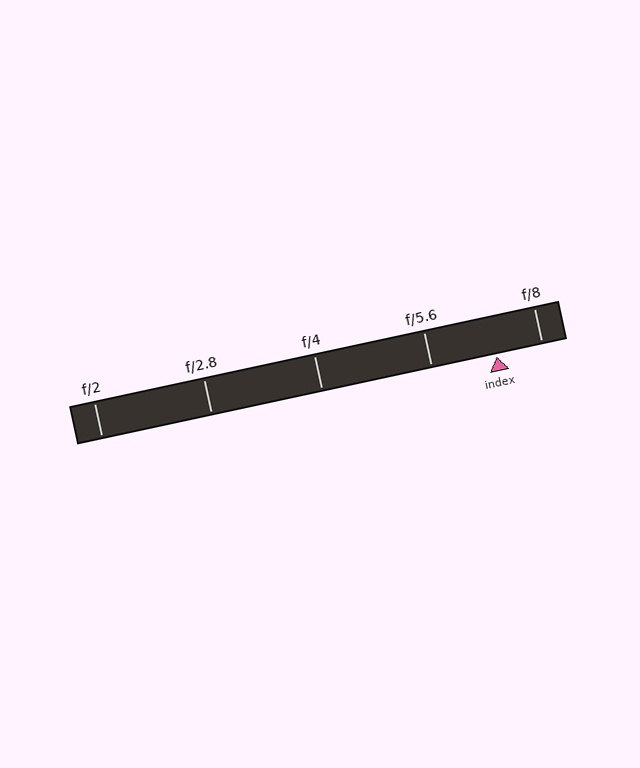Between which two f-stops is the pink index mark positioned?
The index mark is between f/5.6 and f/8.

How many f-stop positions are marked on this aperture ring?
There are 5 f-stop positions marked.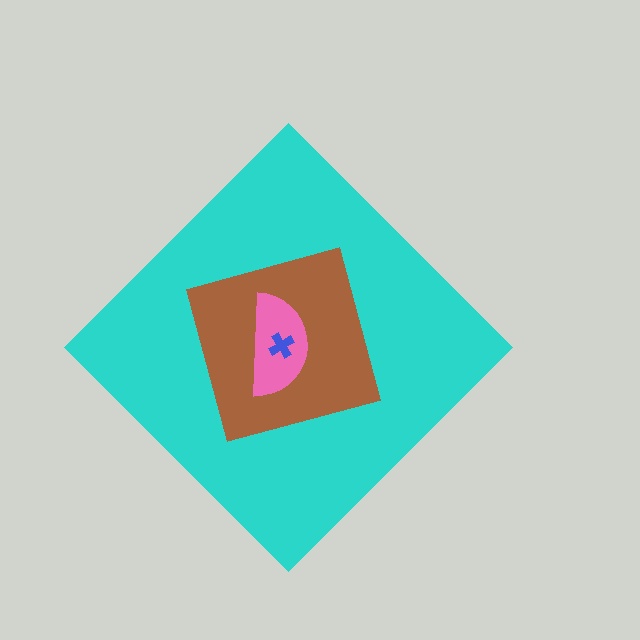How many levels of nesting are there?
4.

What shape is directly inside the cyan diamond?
The brown square.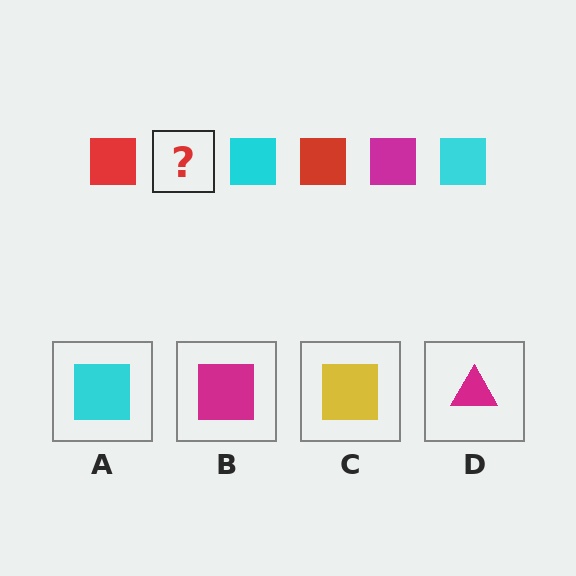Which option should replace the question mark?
Option B.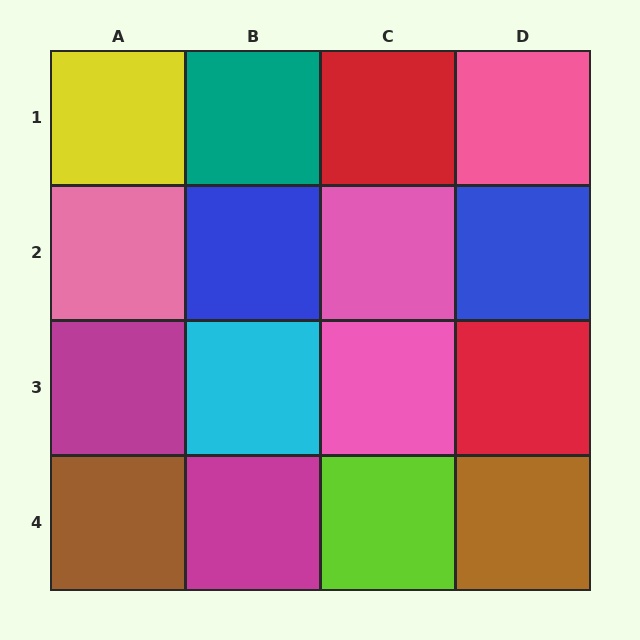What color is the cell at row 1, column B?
Teal.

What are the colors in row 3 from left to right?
Magenta, cyan, pink, red.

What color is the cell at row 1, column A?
Yellow.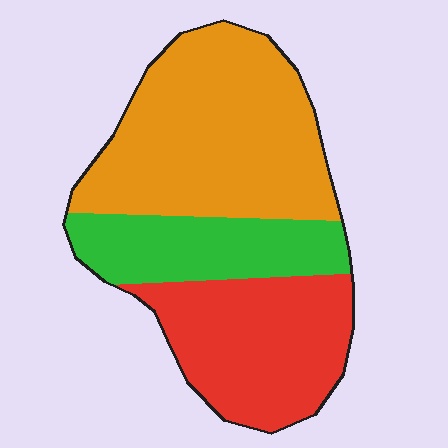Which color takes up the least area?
Green, at roughly 20%.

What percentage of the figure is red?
Red covers about 30% of the figure.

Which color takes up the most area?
Orange, at roughly 45%.